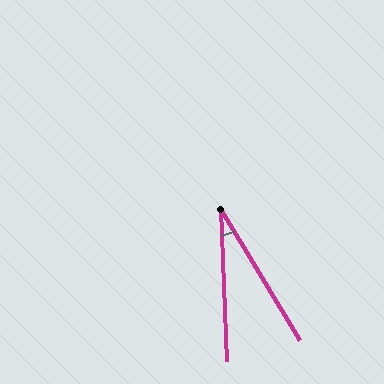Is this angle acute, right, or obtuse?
It is acute.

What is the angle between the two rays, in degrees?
Approximately 29 degrees.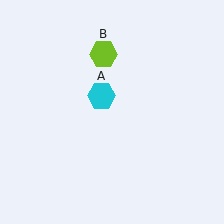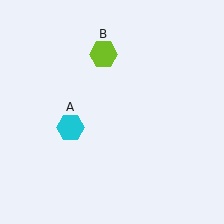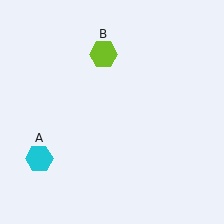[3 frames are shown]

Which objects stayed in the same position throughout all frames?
Lime hexagon (object B) remained stationary.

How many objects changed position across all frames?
1 object changed position: cyan hexagon (object A).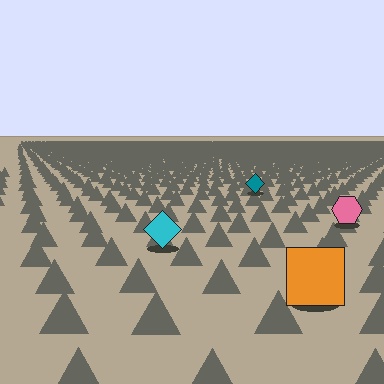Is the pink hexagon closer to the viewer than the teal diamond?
Yes. The pink hexagon is closer — you can tell from the texture gradient: the ground texture is coarser near it.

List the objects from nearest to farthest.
From nearest to farthest: the orange square, the cyan diamond, the pink hexagon, the teal diamond.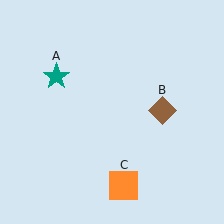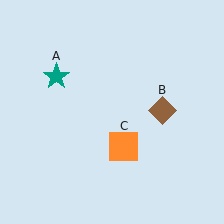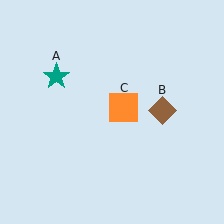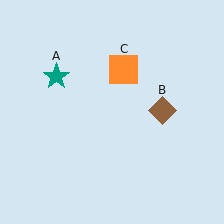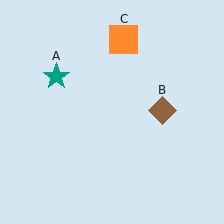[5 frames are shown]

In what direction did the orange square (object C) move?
The orange square (object C) moved up.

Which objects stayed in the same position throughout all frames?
Teal star (object A) and brown diamond (object B) remained stationary.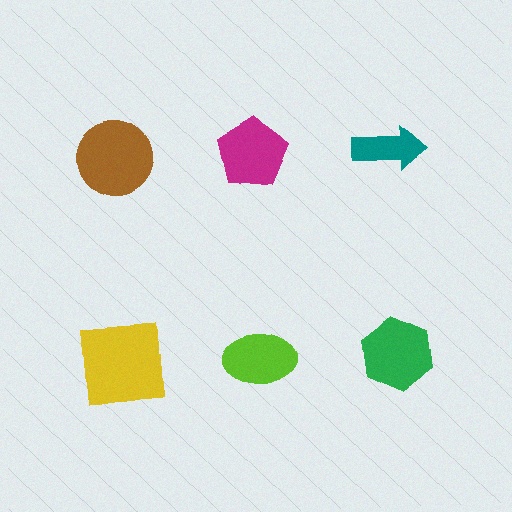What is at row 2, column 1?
A yellow square.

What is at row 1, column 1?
A brown circle.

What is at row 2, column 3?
A green hexagon.